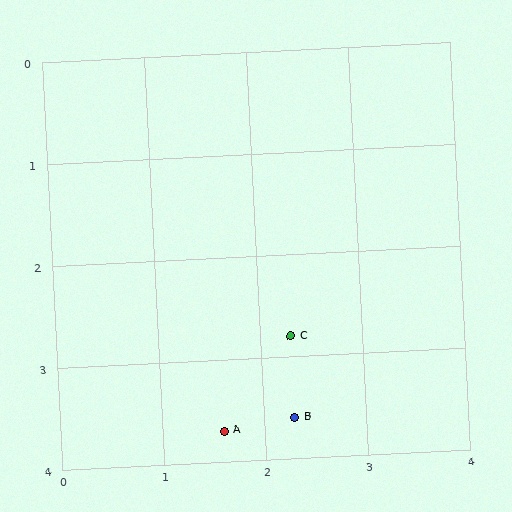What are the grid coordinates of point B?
Point B is at approximately (2.3, 3.6).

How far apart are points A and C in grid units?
Points A and C are about 1.1 grid units apart.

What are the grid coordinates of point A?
Point A is at approximately (1.6, 3.7).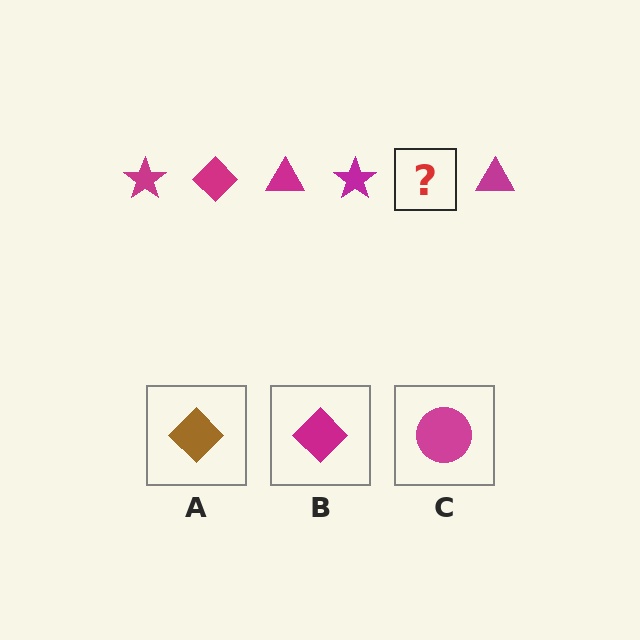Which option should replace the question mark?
Option B.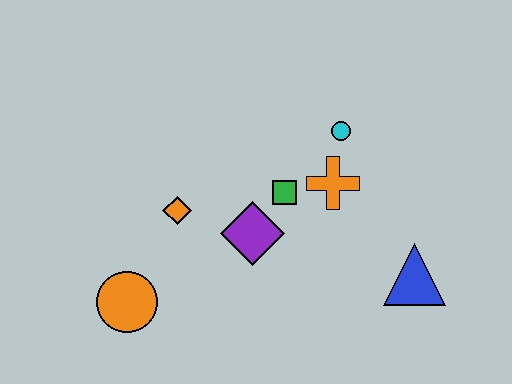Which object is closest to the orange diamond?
The purple diamond is closest to the orange diamond.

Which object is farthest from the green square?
The orange circle is farthest from the green square.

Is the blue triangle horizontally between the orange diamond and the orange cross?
No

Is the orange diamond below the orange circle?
No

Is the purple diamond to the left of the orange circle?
No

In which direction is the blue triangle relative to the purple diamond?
The blue triangle is to the right of the purple diamond.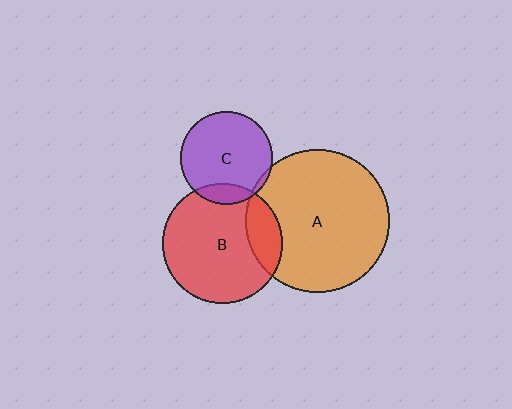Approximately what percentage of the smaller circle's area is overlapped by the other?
Approximately 20%.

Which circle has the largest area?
Circle A (orange).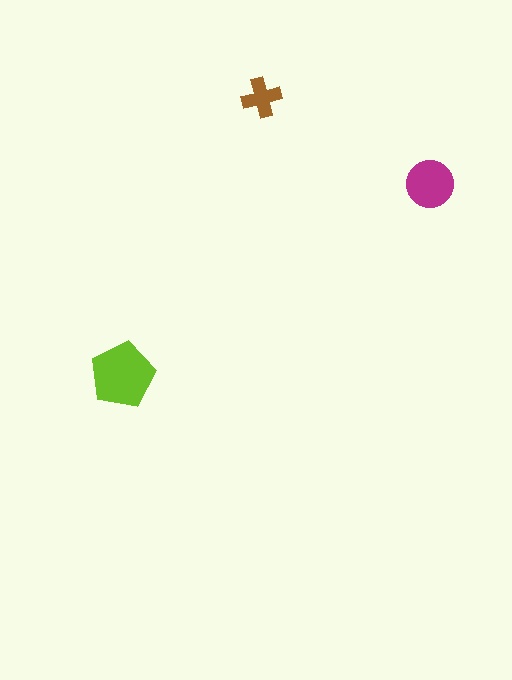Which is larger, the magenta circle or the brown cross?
The magenta circle.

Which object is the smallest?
The brown cross.